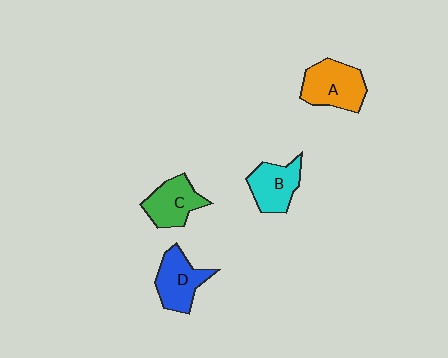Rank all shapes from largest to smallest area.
From largest to smallest: A (orange), D (blue), C (green), B (cyan).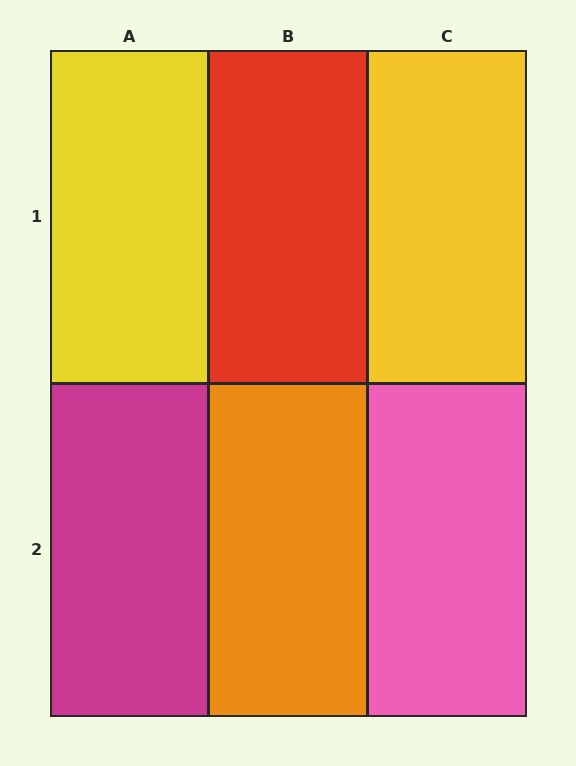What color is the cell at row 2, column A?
Magenta.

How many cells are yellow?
2 cells are yellow.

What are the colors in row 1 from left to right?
Yellow, red, yellow.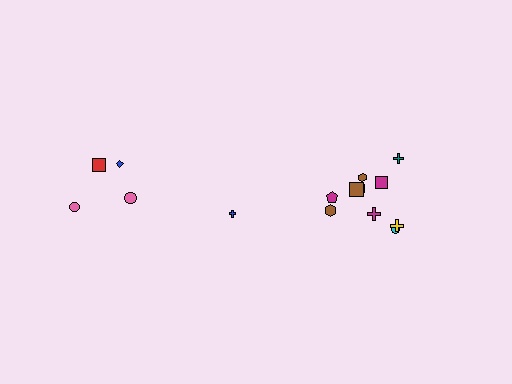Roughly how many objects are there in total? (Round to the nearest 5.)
Roughly 15 objects in total.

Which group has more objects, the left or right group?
The right group.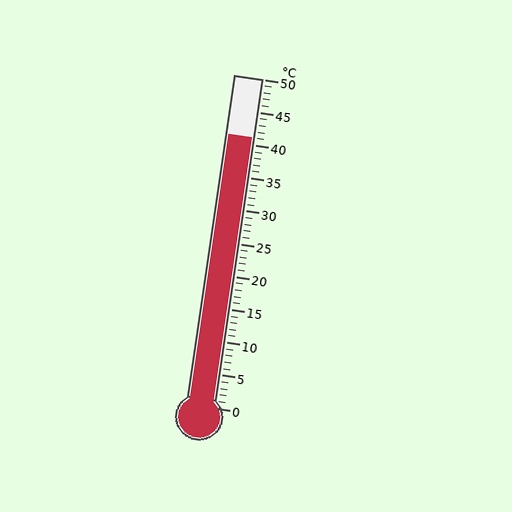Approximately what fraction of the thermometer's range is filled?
The thermometer is filled to approximately 80% of its range.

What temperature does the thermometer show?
The thermometer shows approximately 41°C.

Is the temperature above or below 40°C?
The temperature is above 40°C.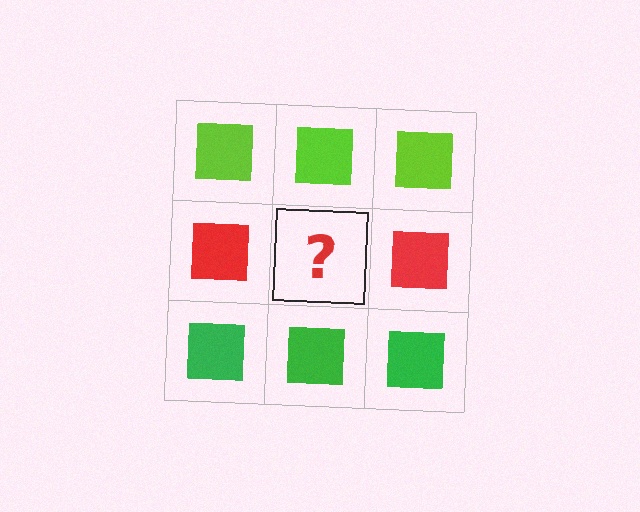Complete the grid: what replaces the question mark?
The question mark should be replaced with a red square.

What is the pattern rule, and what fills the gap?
The rule is that each row has a consistent color. The gap should be filled with a red square.